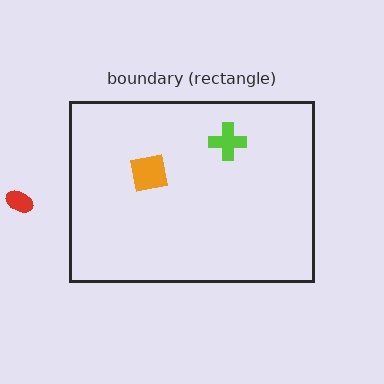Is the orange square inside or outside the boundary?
Inside.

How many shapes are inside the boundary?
2 inside, 1 outside.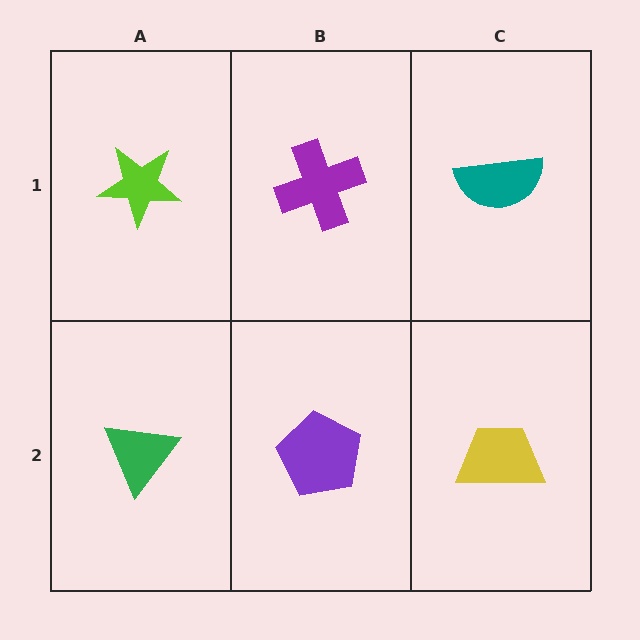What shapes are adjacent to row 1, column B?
A purple pentagon (row 2, column B), a lime star (row 1, column A), a teal semicircle (row 1, column C).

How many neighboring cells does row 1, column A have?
2.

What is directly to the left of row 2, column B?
A green triangle.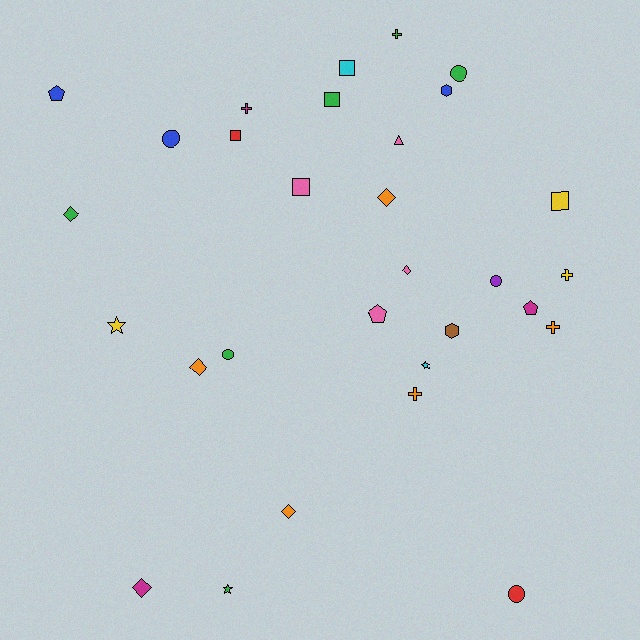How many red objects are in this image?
There are 2 red objects.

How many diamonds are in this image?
There are 6 diamonds.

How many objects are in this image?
There are 30 objects.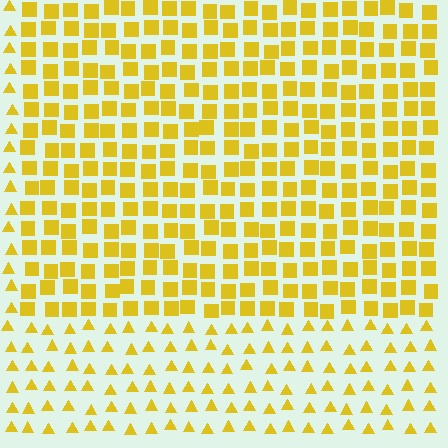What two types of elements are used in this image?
The image uses squares inside the rectangle region and triangles outside it.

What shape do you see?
I see a rectangle.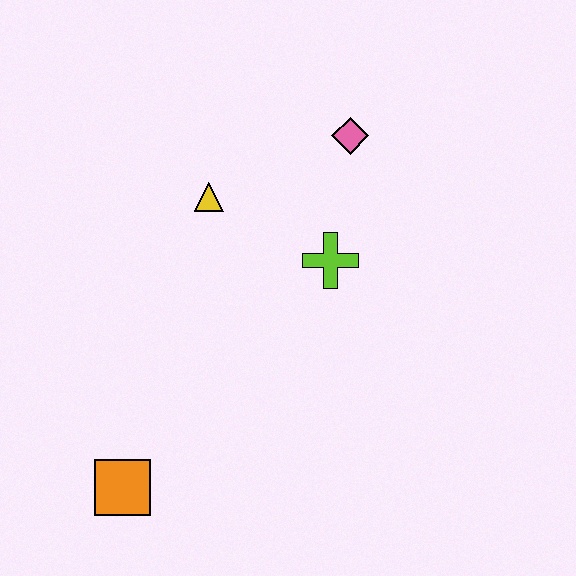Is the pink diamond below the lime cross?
No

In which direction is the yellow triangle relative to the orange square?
The yellow triangle is above the orange square.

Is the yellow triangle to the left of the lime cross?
Yes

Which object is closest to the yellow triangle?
The lime cross is closest to the yellow triangle.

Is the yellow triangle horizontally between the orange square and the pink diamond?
Yes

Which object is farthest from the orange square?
The pink diamond is farthest from the orange square.